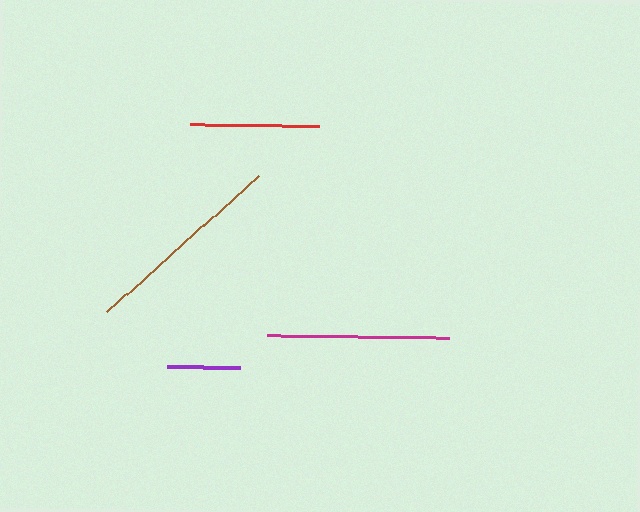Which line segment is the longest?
The brown line is the longest at approximately 204 pixels.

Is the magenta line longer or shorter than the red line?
The magenta line is longer than the red line.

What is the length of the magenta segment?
The magenta segment is approximately 182 pixels long.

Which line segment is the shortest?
The purple line is the shortest at approximately 73 pixels.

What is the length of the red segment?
The red segment is approximately 128 pixels long.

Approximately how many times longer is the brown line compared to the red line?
The brown line is approximately 1.6 times the length of the red line.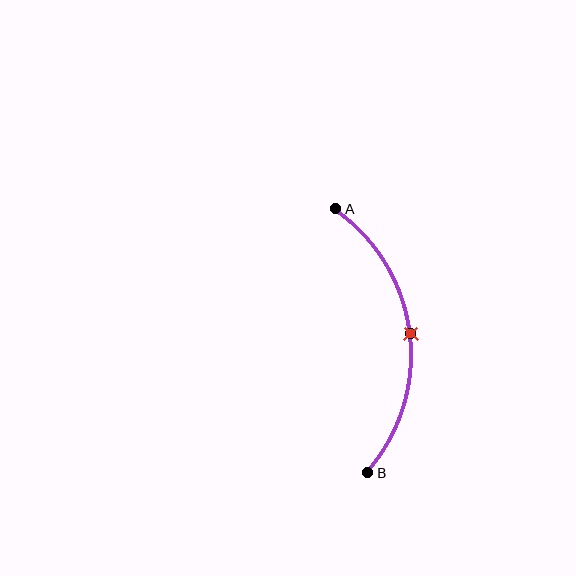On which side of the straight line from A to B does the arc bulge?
The arc bulges to the right of the straight line connecting A and B.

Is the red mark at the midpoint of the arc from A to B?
Yes. The red mark lies on the arc at equal arc-length from both A and B — it is the arc midpoint.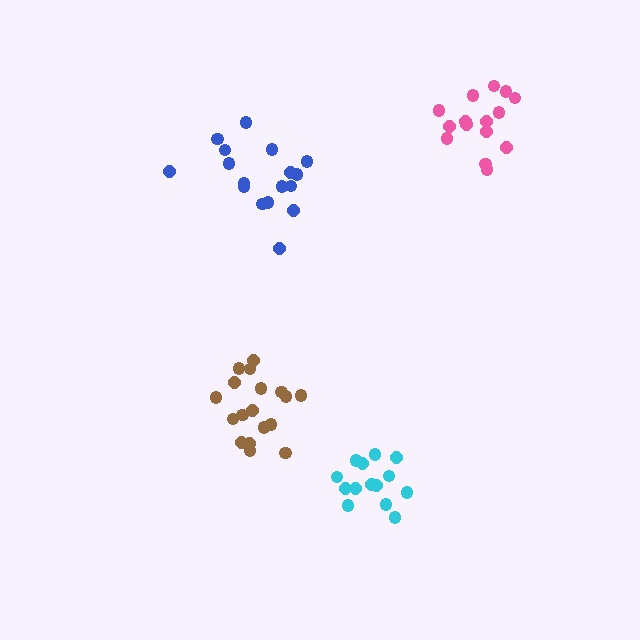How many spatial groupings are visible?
There are 4 spatial groupings.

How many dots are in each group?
Group 1: 18 dots, Group 2: 14 dots, Group 3: 17 dots, Group 4: 15 dots (64 total).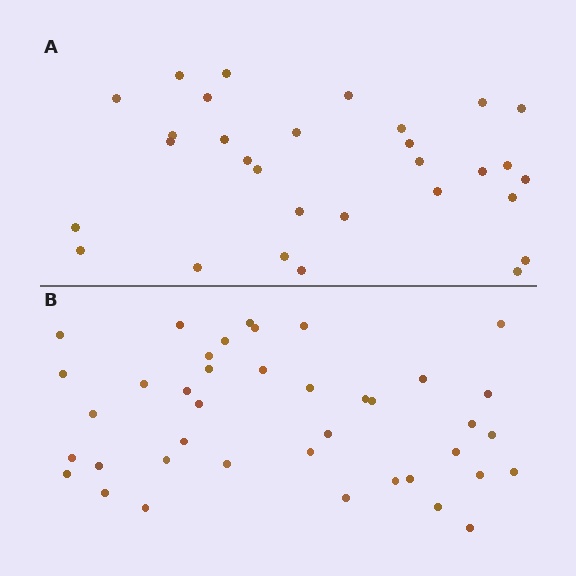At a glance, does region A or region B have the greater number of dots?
Region B (the bottom region) has more dots.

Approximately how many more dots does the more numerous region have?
Region B has roughly 10 or so more dots than region A.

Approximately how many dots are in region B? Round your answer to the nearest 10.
About 40 dots.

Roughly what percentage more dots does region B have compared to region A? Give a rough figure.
About 35% more.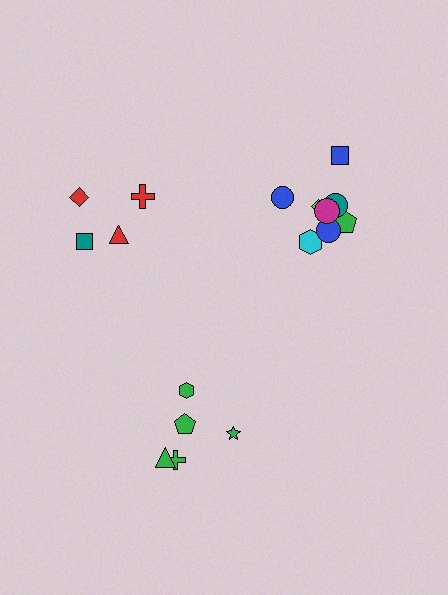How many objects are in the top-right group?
There are 8 objects.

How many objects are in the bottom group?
There are 5 objects.